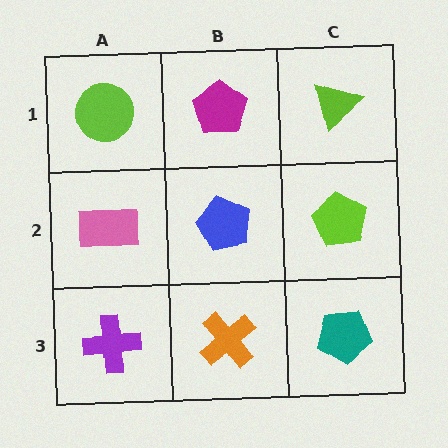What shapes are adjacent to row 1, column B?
A blue pentagon (row 2, column B), a lime circle (row 1, column A), a lime triangle (row 1, column C).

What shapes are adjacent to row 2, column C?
A lime triangle (row 1, column C), a teal pentagon (row 3, column C), a blue pentagon (row 2, column B).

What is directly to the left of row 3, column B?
A purple cross.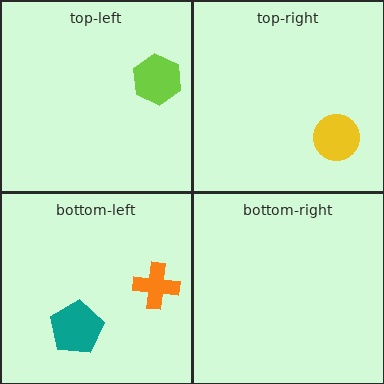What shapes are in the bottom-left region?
The teal pentagon, the orange cross.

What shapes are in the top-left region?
The lime hexagon.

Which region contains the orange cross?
The bottom-left region.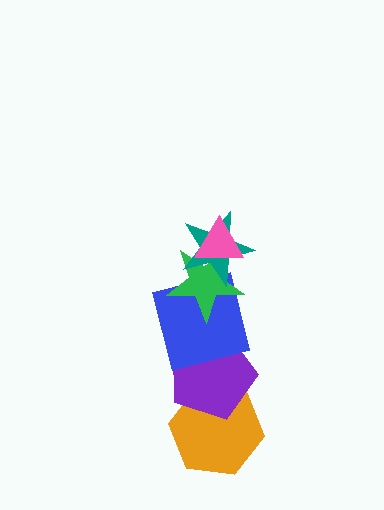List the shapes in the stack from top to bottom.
From top to bottom: the pink triangle, the teal star, the green star, the blue square, the purple pentagon, the orange hexagon.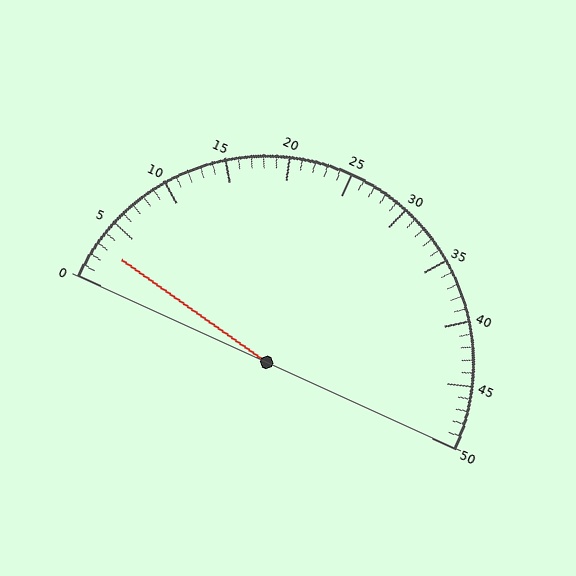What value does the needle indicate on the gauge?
The needle indicates approximately 3.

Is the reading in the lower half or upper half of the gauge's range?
The reading is in the lower half of the range (0 to 50).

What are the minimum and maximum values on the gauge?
The gauge ranges from 0 to 50.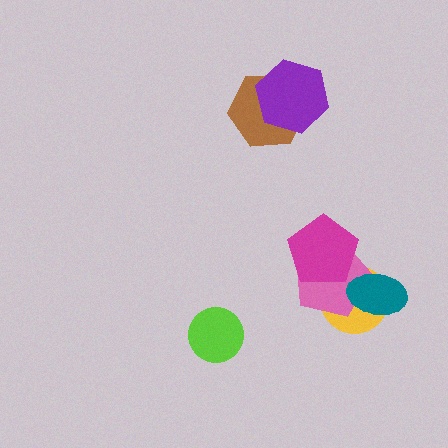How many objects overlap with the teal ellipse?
2 objects overlap with the teal ellipse.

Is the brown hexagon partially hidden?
Yes, it is partially covered by another shape.